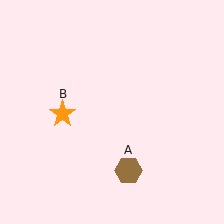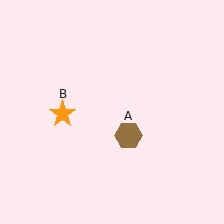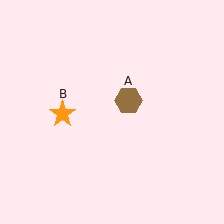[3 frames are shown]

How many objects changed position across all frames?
1 object changed position: brown hexagon (object A).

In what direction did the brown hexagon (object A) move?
The brown hexagon (object A) moved up.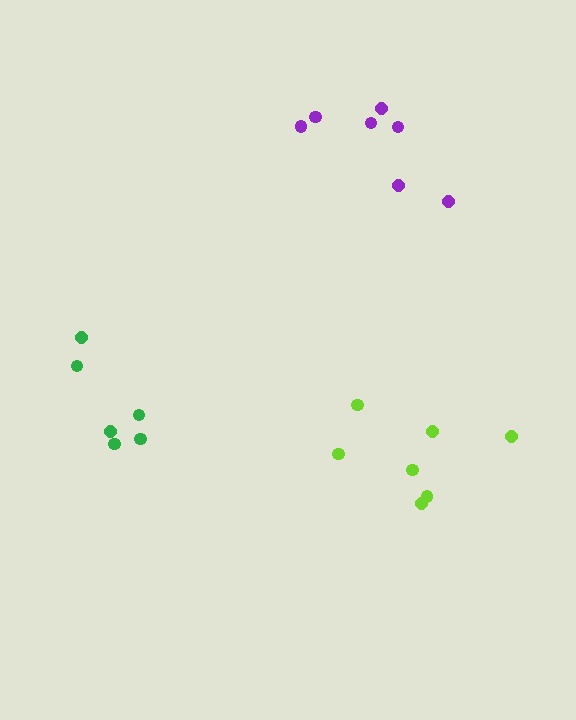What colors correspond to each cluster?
The clusters are colored: purple, green, lime.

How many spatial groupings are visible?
There are 3 spatial groupings.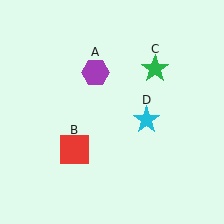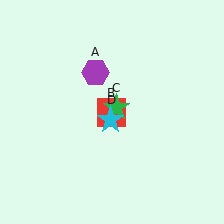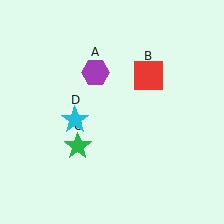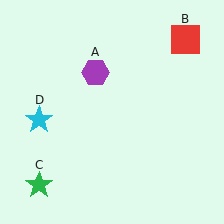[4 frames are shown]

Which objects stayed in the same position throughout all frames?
Purple hexagon (object A) remained stationary.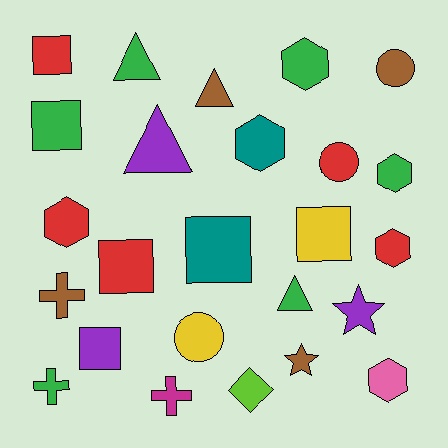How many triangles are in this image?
There are 4 triangles.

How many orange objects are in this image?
There are no orange objects.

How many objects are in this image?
There are 25 objects.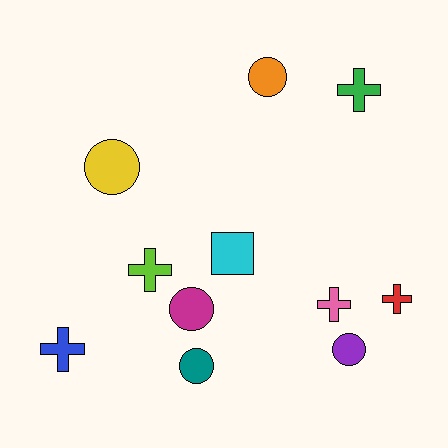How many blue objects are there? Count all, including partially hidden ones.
There is 1 blue object.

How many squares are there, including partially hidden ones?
There is 1 square.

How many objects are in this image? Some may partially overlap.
There are 11 objects.